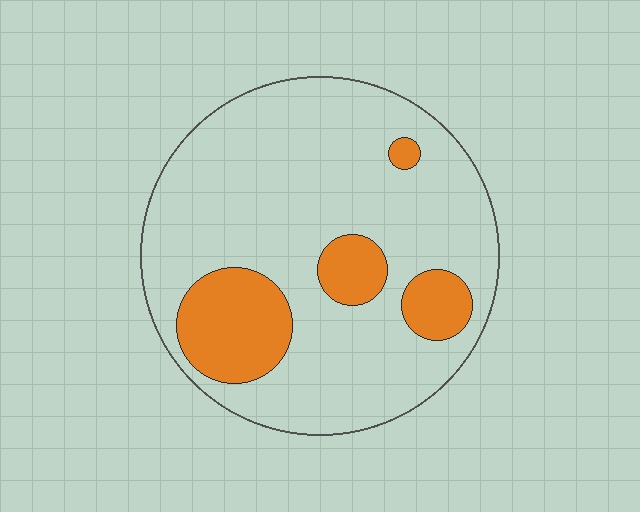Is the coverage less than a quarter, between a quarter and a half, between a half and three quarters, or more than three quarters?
Less than a quarter.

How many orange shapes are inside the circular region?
4.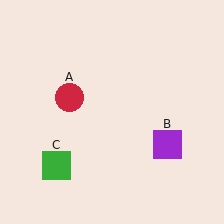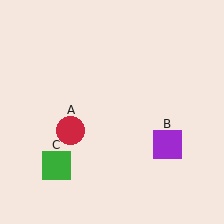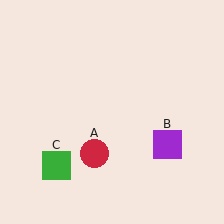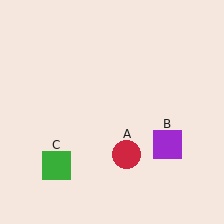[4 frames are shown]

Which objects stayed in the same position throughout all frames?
Purple square (object B) and green square (object C) remained stationary.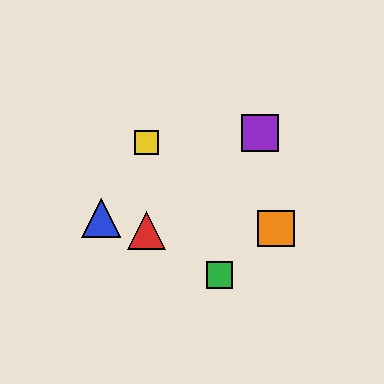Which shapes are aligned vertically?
The red triangle, the yellow square are aligned vertically.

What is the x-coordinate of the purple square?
The purple square is at x≈260.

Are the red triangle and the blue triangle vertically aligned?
No, the red triangle is at x≈147 and the blue triangle is at x≈101.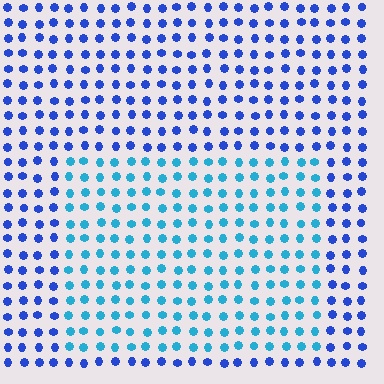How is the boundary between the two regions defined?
The boundary is defined purely by a slight shift in hue (about 36 degrees). Spacing, size, and orientation are identical on both sides.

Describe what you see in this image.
The image is filled with small blue elements in a uniform arrangement. A rectangle-shaped region is visible where the elements are tinted to a slightly different hue, forming a subtle color boundary.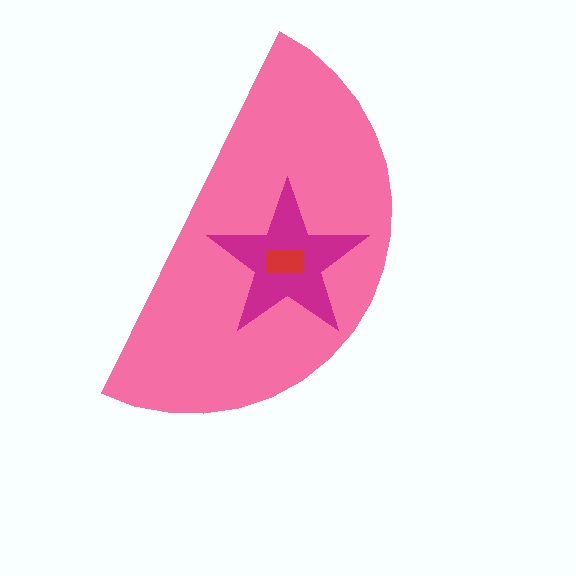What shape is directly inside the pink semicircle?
The magenta star.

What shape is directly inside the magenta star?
The red rectangle.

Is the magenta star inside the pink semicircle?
Yes.